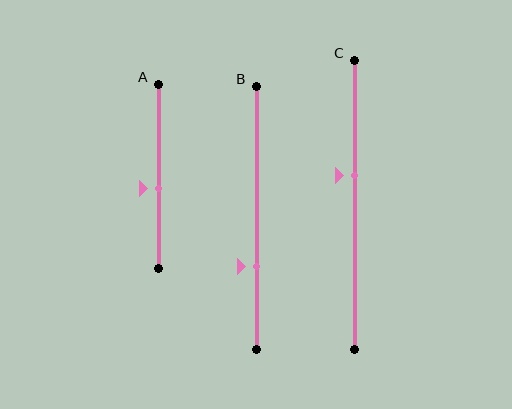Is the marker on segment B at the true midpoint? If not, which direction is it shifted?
No, the marker on segment B is shifted downward by about 18% of the segment length.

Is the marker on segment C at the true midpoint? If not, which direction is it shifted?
No, the marker on segment C is shifted upward by about 10% of the segment length.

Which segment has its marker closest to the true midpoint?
Segment A has its marker closest to the true midpoint.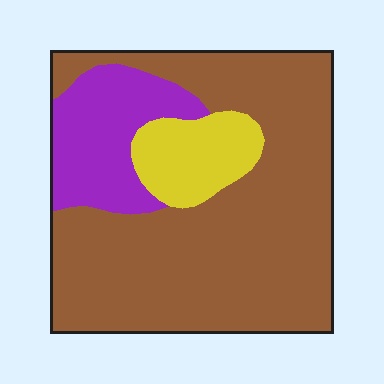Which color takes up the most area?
Brown, at roughly 70%.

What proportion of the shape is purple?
Purple covers around 20% of the shape.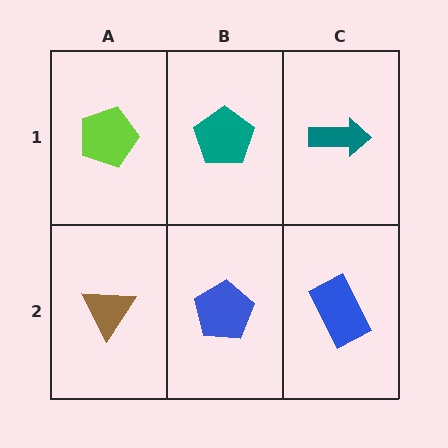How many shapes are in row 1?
3 shapes.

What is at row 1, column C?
A teal arrow.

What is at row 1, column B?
A teal pentagon.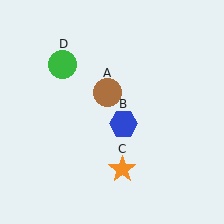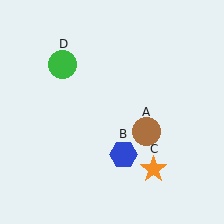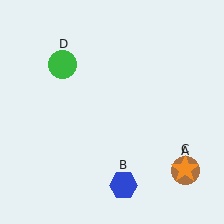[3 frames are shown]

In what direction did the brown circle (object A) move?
The brown circle (object A) moved down and to the right.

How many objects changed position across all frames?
3 objects changed position: brown circle (object A), blue hexagon (object B), orange star (object C).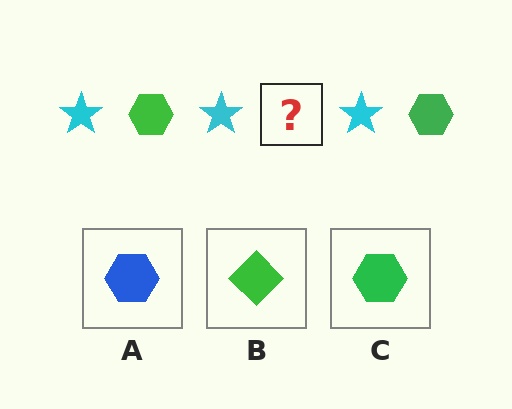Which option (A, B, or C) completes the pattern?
C.